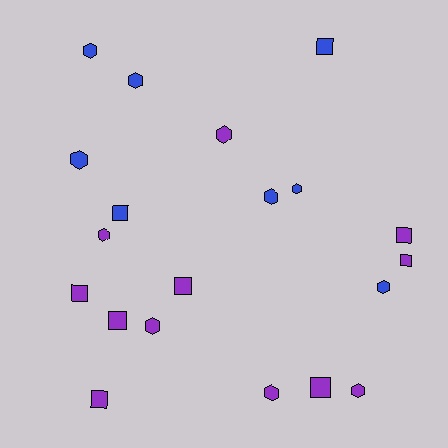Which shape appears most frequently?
Hexagon, with 11 objects.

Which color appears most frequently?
Purple, with 12 objects.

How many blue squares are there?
There are 2 blue squares.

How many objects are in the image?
There are 20 objects.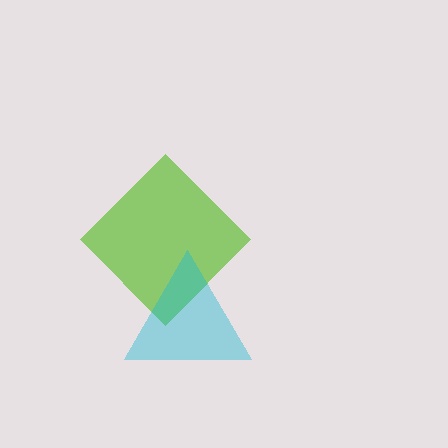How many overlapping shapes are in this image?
There are 2 overlapping shapes in the image.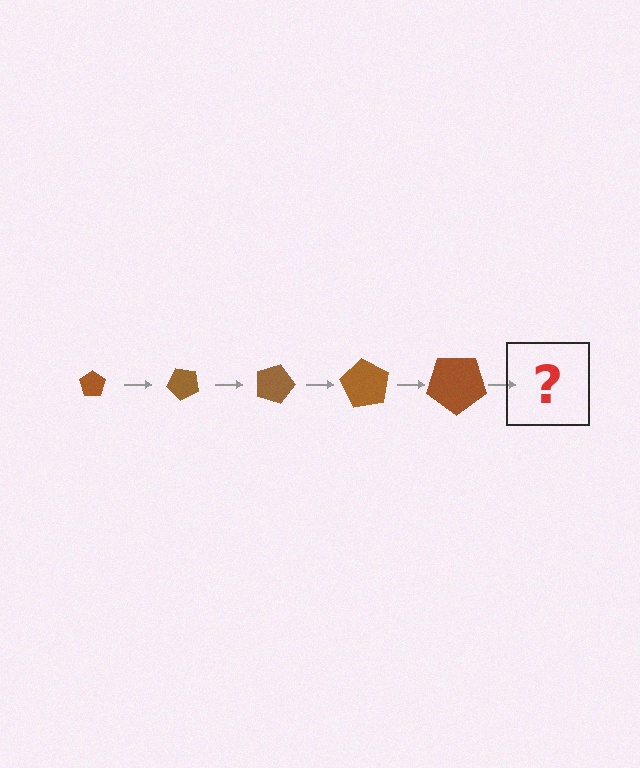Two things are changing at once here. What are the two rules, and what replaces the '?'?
The two rules are that the pentagon grows larger each step and it rotates 45 degrees each step. The '?' should be a pentagon, larger than the previous one and rotated 225 degrees from the start.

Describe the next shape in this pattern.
It should be a pentagon, larger than the previous one and rotated 225 degrees from the start.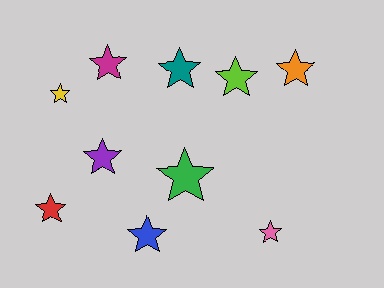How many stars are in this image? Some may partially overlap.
There are 10 stars.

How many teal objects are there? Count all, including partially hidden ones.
There is 1 teal object.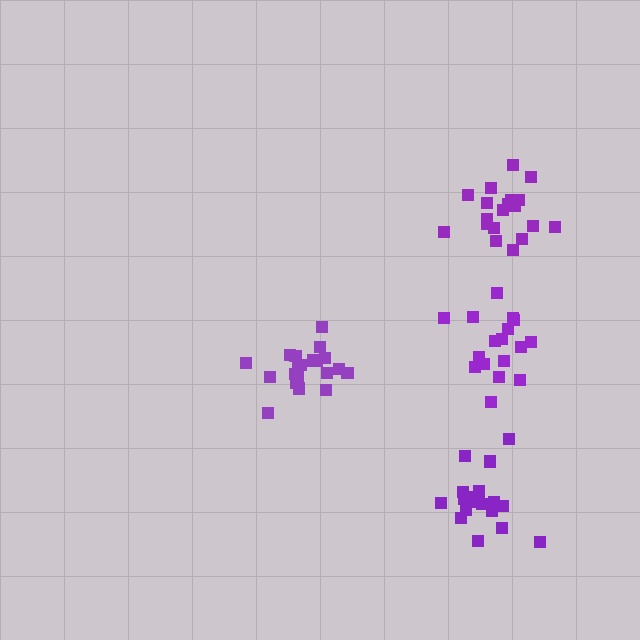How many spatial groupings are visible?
There are 4 spatial groupings.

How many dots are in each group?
Group 1: 20 dots, Group 2: 17 dots, Group 3: 19 dots, Group 4: 19 dots (75 total).